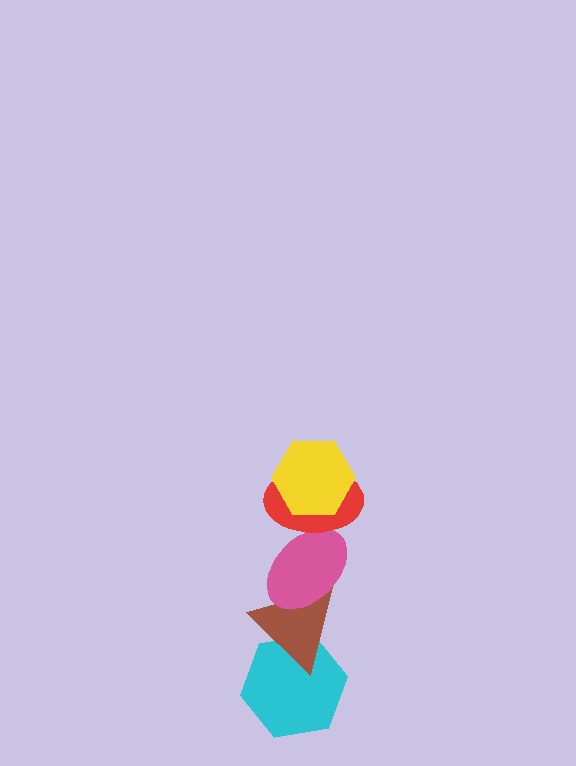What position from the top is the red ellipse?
The red ellipse is 2nd from the top.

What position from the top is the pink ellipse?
The pink ellipse is 3rd from the top.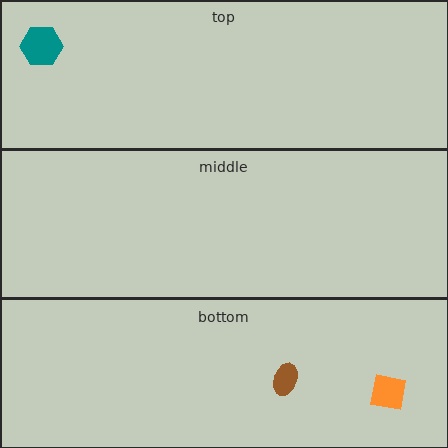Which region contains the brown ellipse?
The bottom region.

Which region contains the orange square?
The bottom region.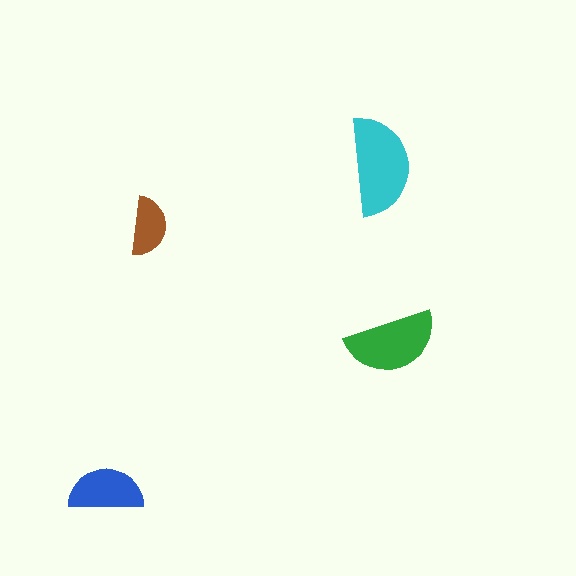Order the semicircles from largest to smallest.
the cyan one, the green one, the blue one, the brown one.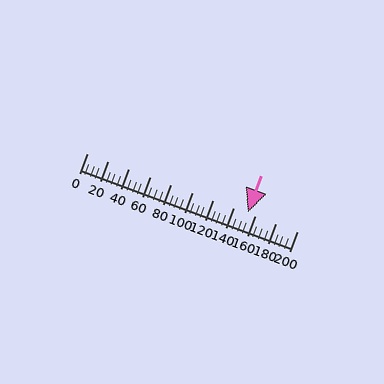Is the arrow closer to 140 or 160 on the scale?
The arrow is closer to 160.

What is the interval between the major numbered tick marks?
The major tick marks are spaced 20 units apart.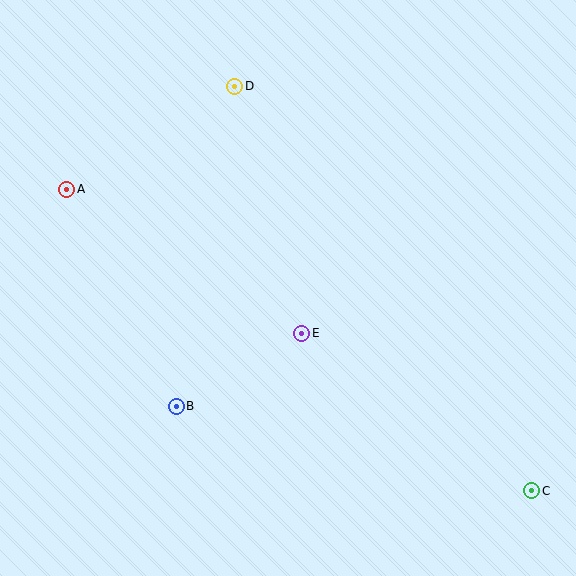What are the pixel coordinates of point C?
Point C is at (532, 491).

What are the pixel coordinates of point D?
Point D is at (235, 86).